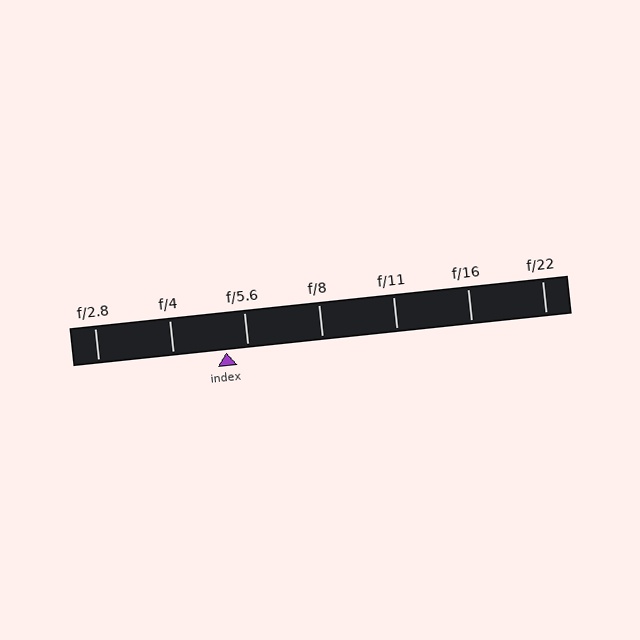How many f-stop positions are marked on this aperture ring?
There are 7 f-stop positions marked.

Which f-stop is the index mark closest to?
The index mark is closest to f/5.6.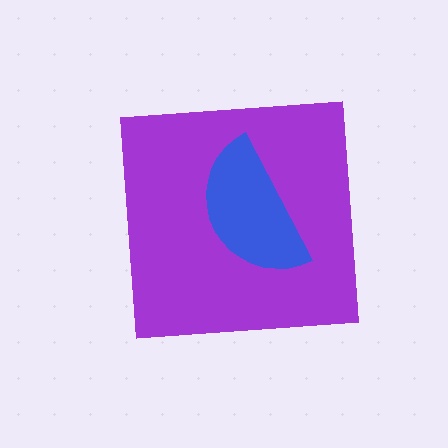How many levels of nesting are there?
2.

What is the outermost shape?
The purple square.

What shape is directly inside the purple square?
The blue semicircle.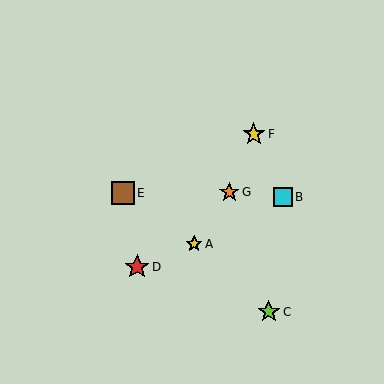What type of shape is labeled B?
Shape B is a cyan square.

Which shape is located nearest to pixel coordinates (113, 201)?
The brown square (labeled E) at (123, 193) is nearest to that location.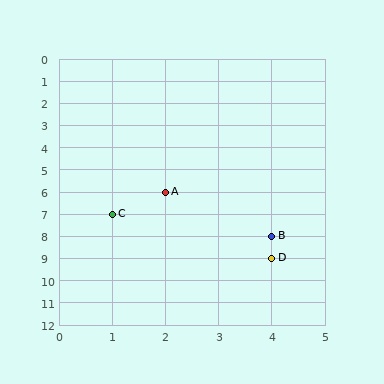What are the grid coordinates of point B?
Point B is at grid coordinates (4, 8).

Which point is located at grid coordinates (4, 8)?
Point B is at (4, 8).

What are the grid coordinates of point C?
Point C is at grid coordinates (1, 7).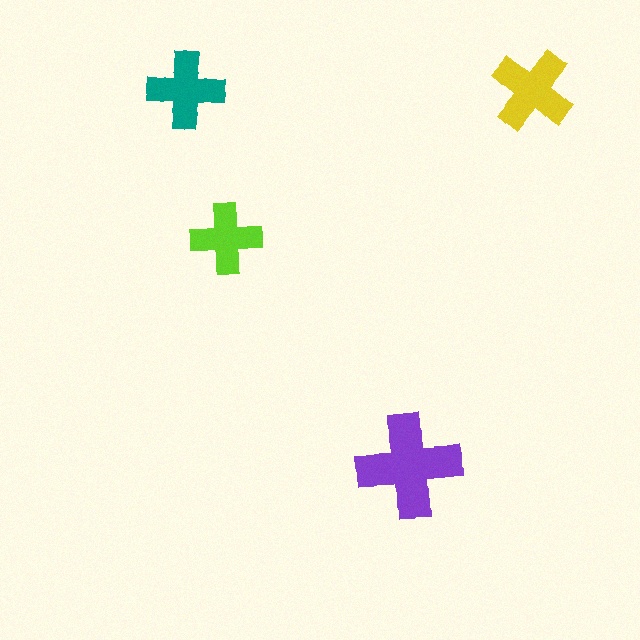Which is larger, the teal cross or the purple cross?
The purple one.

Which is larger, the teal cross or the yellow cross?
The yellow one.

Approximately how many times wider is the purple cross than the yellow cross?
About 1.5 times wider.